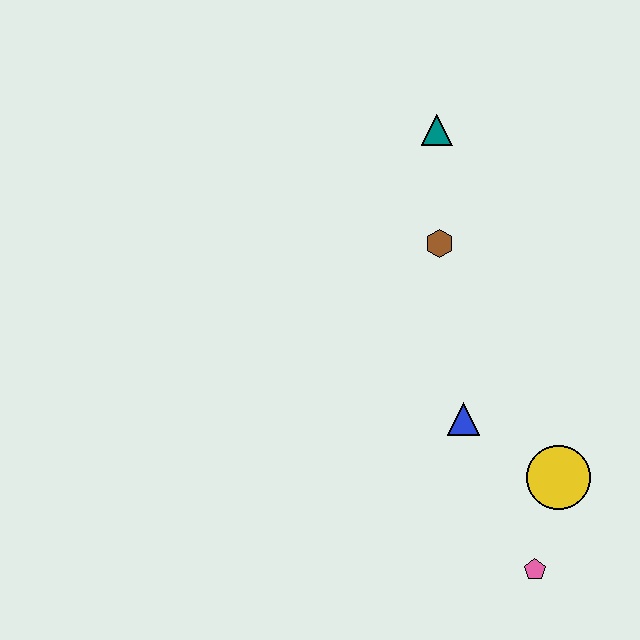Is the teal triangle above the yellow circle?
Yes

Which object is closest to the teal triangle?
The brown hexagon is closest to the teal triangle.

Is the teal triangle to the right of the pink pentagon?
No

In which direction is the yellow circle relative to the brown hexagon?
The yellow circle is below the brown hexagon.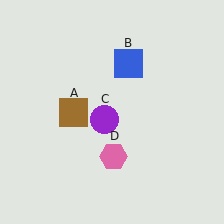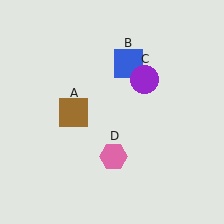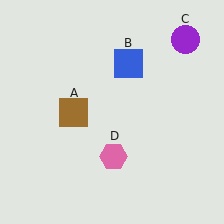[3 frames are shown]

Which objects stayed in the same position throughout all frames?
Brown square (object A) and blue square (object B) and pink hexagon (object D) remained stationary.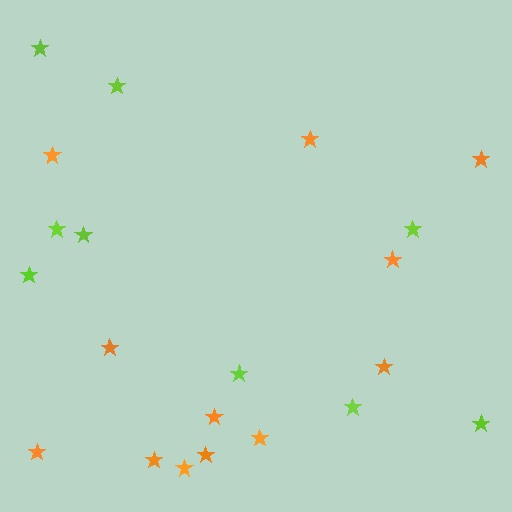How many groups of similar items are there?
There are 2 groups: one group of lime stars (9) and one group of orange stars (12).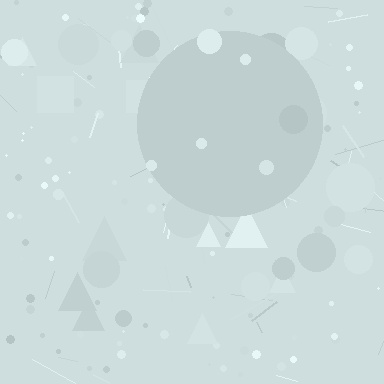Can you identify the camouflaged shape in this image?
The camouflaged shape is a circle.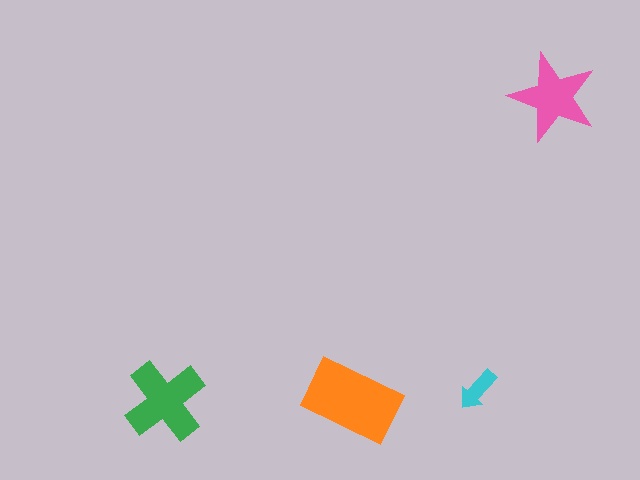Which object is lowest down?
The green cross is bottommost.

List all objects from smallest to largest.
The cyan arrow, the pink star, the green cross, the orange rectangle.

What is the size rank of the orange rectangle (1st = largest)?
1st.